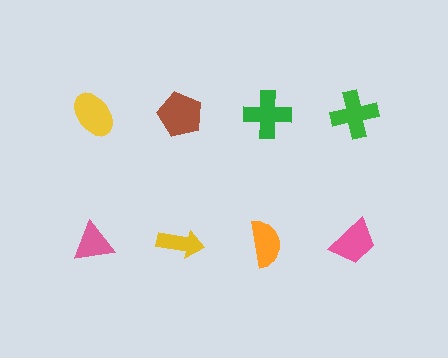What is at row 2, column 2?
A yellow arrow.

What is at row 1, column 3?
A green cross.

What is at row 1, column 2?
A brown pentagon.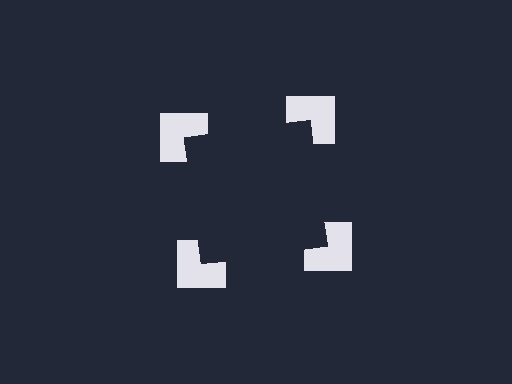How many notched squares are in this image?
There are 4 — one at each vertex of the illusory square.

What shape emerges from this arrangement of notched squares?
An illusory square — its edges are inferred from the aligned wedge cuts in the notched squares, not physically drawn.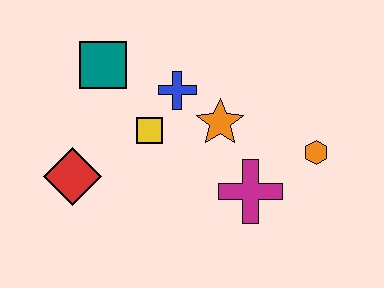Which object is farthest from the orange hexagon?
The red diamond is farthest from the orange hexagon.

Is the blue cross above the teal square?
No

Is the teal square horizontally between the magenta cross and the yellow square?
No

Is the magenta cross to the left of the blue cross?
No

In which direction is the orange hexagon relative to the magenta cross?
The orange hexagon is to the right of the magenta cross.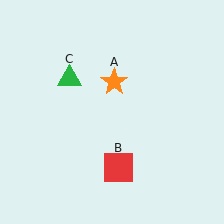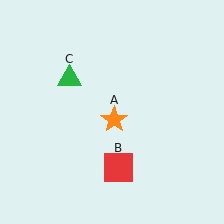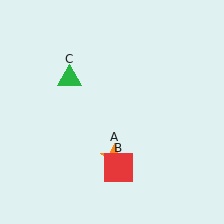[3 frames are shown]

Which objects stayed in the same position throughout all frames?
Red square (object B) and green triangle (object C) remained stationary.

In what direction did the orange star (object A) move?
The orange star (object A) moved down.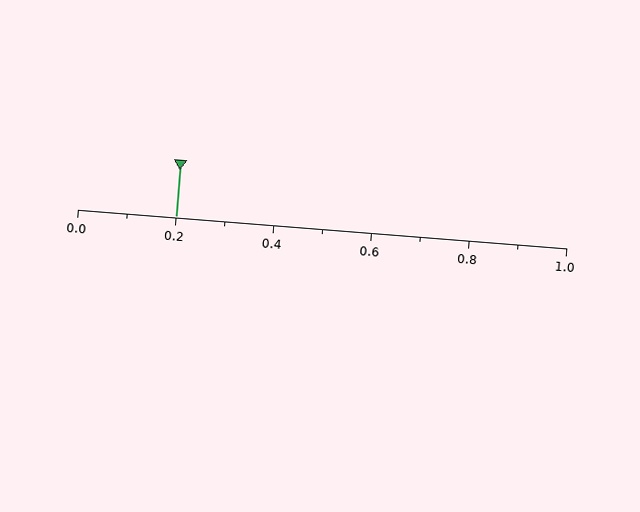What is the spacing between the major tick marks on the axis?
The major ticks are spaced 0.2 apart.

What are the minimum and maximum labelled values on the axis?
The axis runs from 0.0 to 1.0.